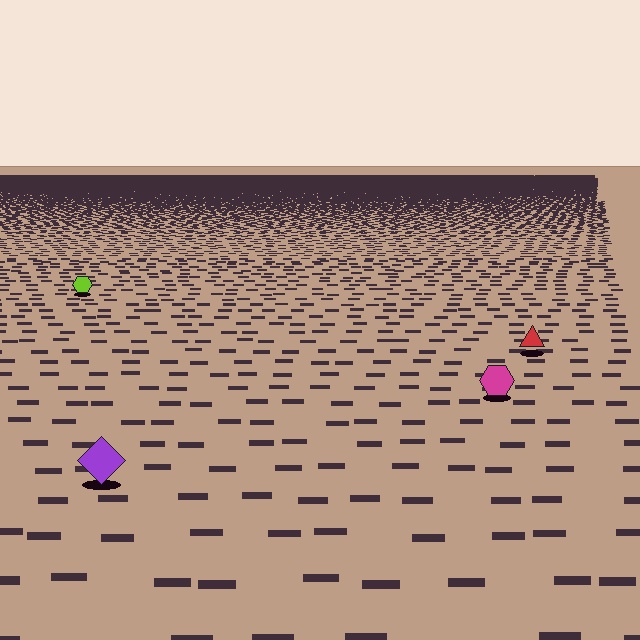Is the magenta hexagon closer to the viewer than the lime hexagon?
Yes. The magenta hexagon is closer — you can tell from the texture gradient: the ground texture is coarser near it.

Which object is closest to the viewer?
The purple diamond is closest. The texture marks near it are larger and more spread out.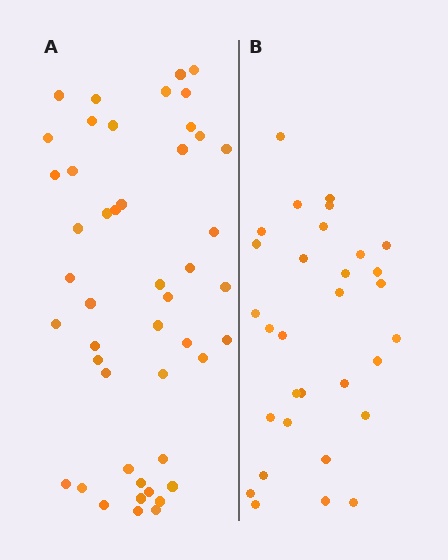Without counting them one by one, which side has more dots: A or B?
Region A (the left region) has more dots.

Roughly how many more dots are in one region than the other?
Region A has approximately 15 more dots than region B.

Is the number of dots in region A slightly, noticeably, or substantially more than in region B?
Region A has substantially more. The ratio is roughly 1.5 to 1.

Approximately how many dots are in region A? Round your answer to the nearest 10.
About 50 dots. (The exact count is 47, which rounds to 50.)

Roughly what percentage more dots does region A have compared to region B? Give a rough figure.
About 50% more.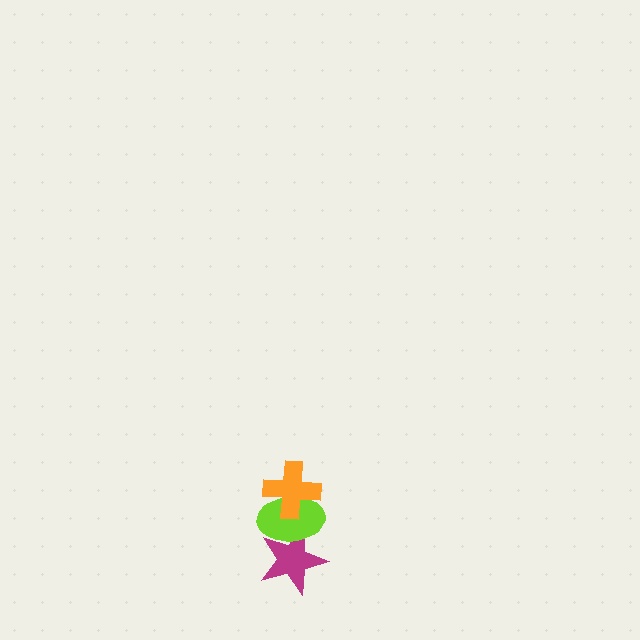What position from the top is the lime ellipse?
The lime ellipse is 2nd from the top.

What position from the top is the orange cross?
The orange cross is 1st from the top.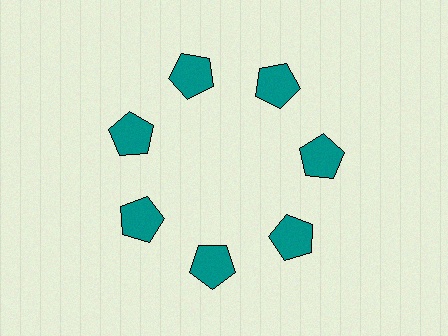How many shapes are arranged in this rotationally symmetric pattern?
There are 7 shapes, arranged in 7 groups of 1.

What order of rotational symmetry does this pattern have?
This pattern has 7-fold rotational symmetry.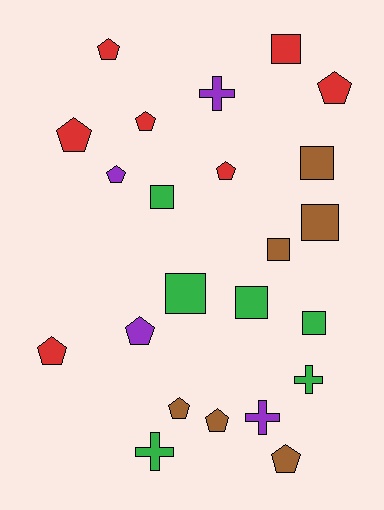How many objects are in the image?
There are 23 objects.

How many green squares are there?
There are 4 green squares.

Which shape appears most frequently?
Pentagon, with 11 objects.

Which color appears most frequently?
Red, with 7 objects.